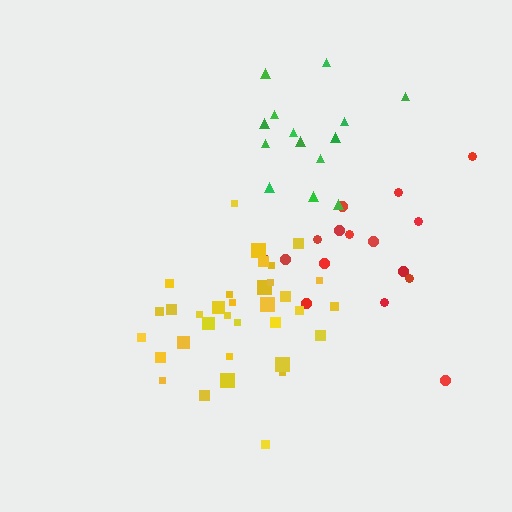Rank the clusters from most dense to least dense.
yellow, green, red.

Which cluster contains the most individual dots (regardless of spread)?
Yellow (34).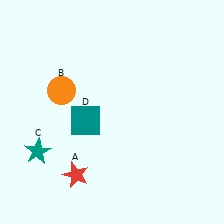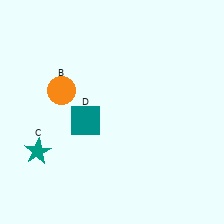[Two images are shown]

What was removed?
The red star (A) was removed in Image 2.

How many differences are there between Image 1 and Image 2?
There is 1 difference between the two images.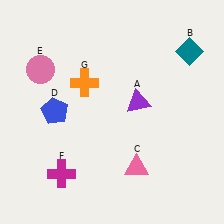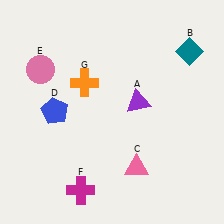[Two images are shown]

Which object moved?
The magenta cross (F) moved right.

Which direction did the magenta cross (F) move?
The magenta cross (F) moved right.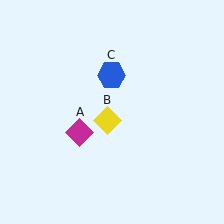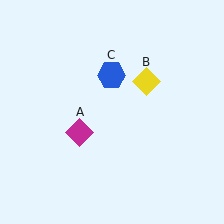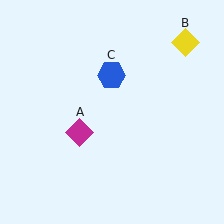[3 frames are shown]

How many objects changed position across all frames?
1 object changed position: yellow diamond (object B).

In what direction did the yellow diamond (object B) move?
The yellow diamond (object B) moved up and to the right.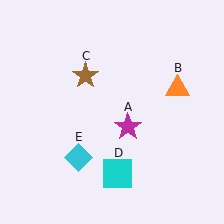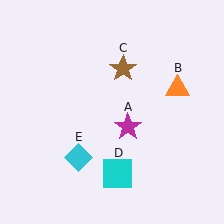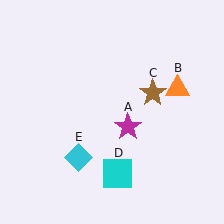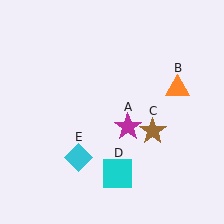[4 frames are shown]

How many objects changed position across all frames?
1 object changed position: brown star (object C).